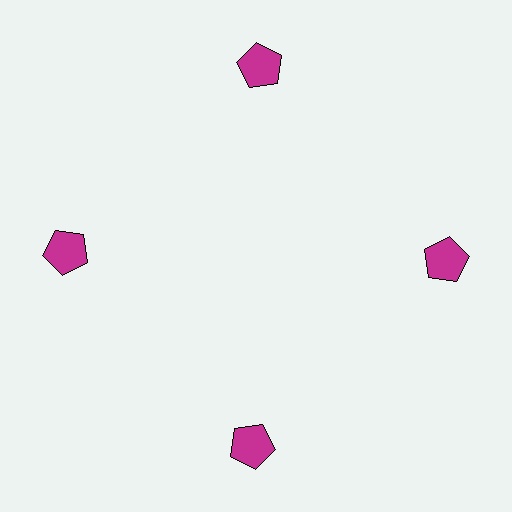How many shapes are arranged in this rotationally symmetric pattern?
There are 4 shapes, arranged in 4 groups of 1.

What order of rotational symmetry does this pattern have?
This pattern has 4-fold rotational symmetry.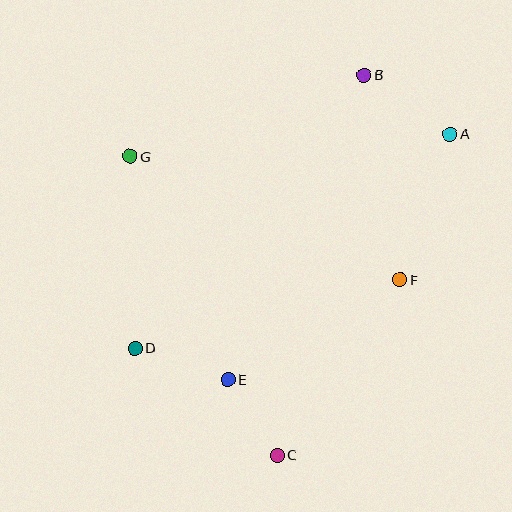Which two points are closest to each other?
Points C and E are closest to each other.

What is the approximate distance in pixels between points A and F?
The distance between A and F is approximately 154 pixels.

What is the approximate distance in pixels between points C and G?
The distance between C and G is approximately 333 pixels.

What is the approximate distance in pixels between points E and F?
The distance between E and F is approximately 199 pixels.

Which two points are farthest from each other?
Points B and C are farthest from each other.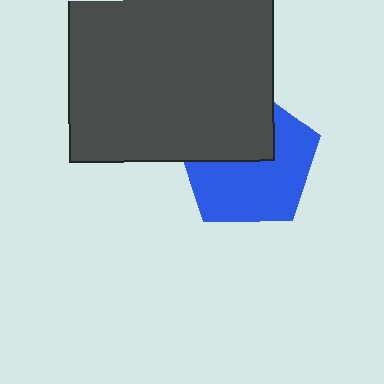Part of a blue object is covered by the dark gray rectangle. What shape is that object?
It is a pentagon.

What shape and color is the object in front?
The object in front is a dark gray rectangle.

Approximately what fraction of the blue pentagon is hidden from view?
Roughly 40% of the blue pentagon is hidden behind the dark gray rectangle.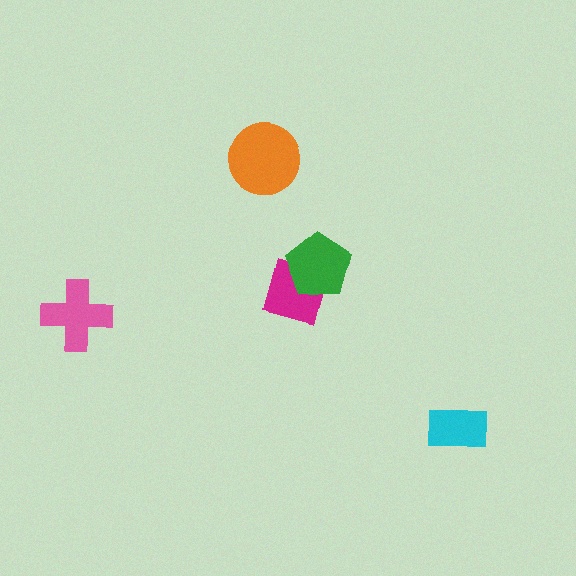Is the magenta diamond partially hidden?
Yes, it is partially covered by another shape.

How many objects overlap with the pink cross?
0 objects overlap with the pink cross.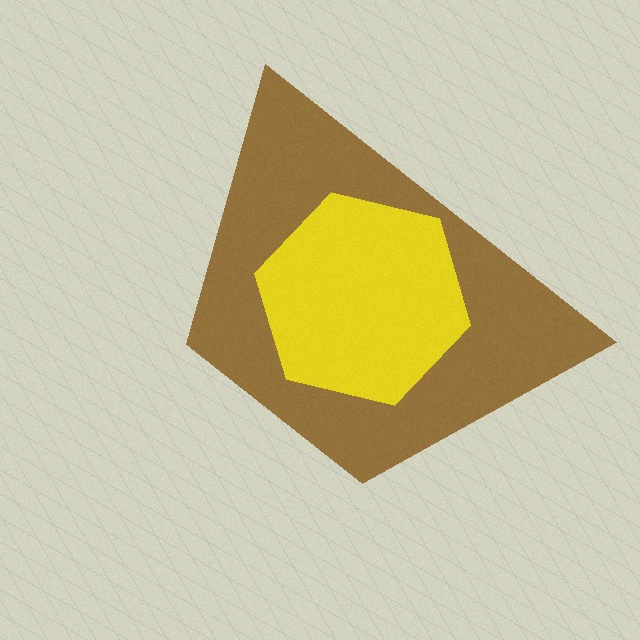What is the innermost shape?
The yellow hexagon.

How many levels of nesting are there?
2.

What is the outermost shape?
The brown trapezoid.